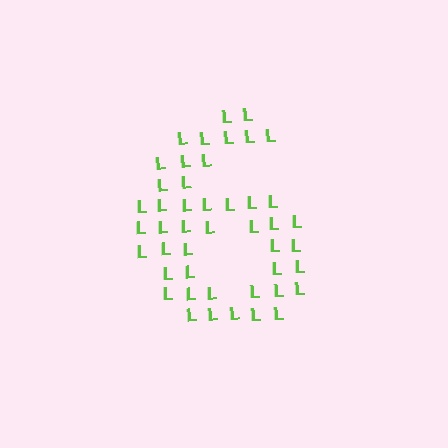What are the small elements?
The small elements are letter L's.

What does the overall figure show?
The overall figure shows the digit 6.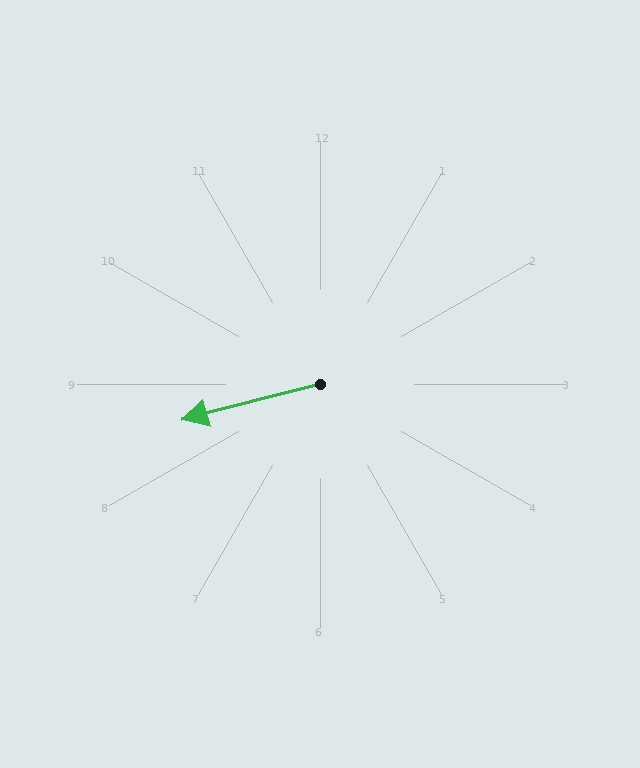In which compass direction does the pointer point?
West.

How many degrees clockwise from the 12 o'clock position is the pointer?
Approximately 256 degrees.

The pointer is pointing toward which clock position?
Roughly 9 o'clock.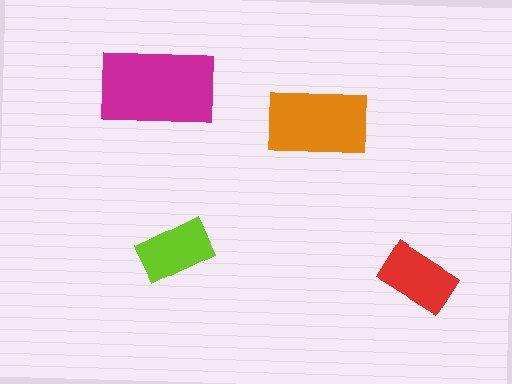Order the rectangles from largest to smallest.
the magenta one, the orange one, the red one, the lime one.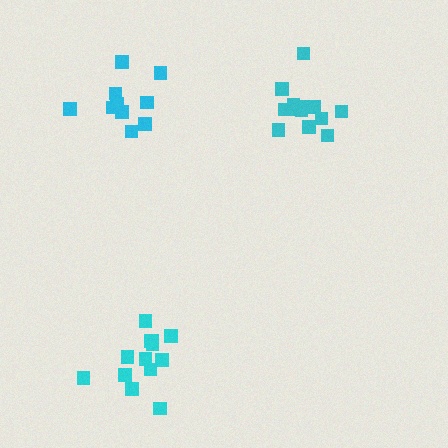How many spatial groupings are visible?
There are 3 spatial groupings.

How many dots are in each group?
Group 1: 13 dots, Group 2: 10 dots, Group 3: 14 dots (37 total).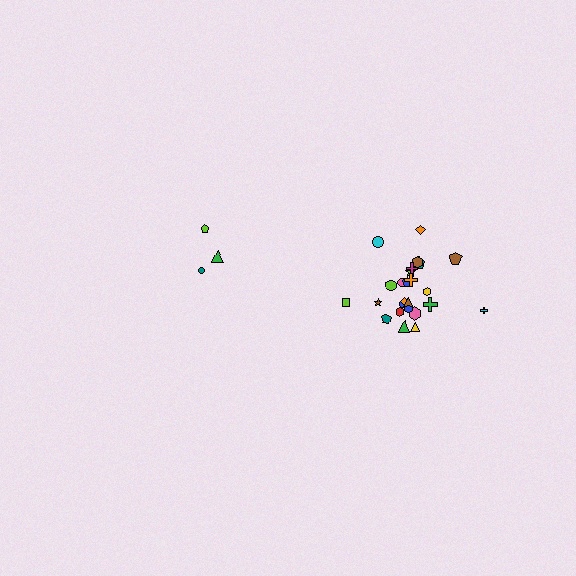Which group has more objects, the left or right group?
The right group.